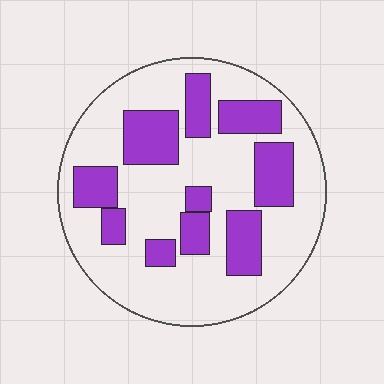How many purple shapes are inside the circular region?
10.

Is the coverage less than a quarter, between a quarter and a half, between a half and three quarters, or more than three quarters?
Between a quarter and a half.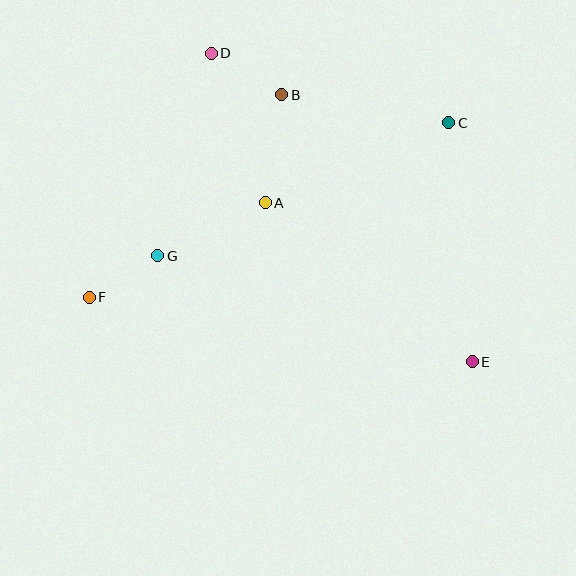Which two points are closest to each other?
Points F and G are closest to each other.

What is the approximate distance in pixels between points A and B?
The distance between A and B is approximately 109 pixels.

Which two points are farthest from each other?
Points D and E are farthest from each other.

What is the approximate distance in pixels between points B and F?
The distance between B and F is approximately 279 pixels.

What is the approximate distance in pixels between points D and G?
The distance between D and G is approximately 210 pixels.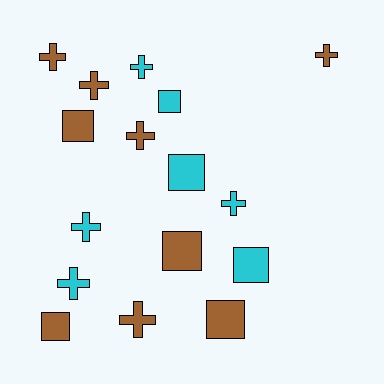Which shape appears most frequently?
Cross, with 9 objects.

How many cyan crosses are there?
There are 4 cyan crosses.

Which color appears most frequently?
Brown, with 9 objects.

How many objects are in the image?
There are 16 objects.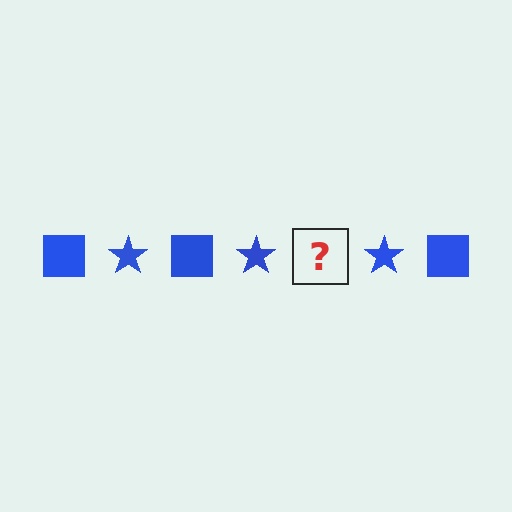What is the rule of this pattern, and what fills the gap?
The rule is that the pattern cycles through square, star shapes in blue. The gap should be filled with a blue square.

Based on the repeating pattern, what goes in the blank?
The blank should be a blue square.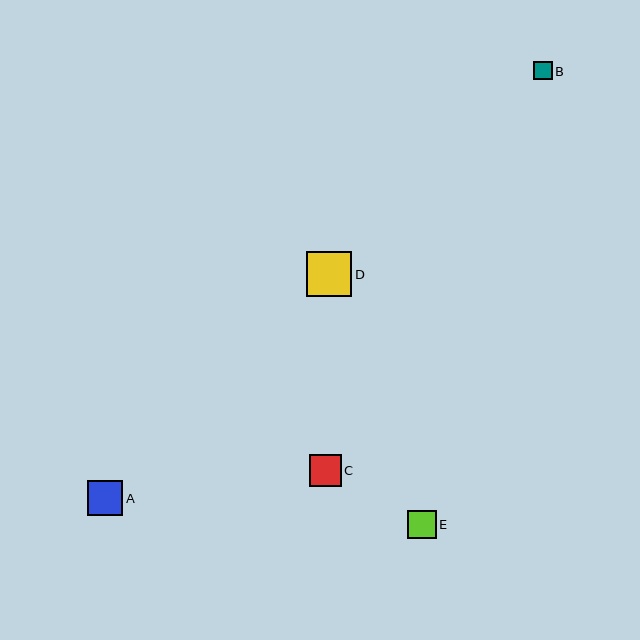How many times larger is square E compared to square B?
Square E is approximately 1.6 times the size of square B.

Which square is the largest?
Square D is the largest with a size of approximately 45 pixels.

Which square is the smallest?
Square B is the smallest with a size of approximately 18 pixels.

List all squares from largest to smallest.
From largest to smallest: D, A, C, E, B.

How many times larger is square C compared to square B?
Square C is approximately 1.7 times the size of square B.